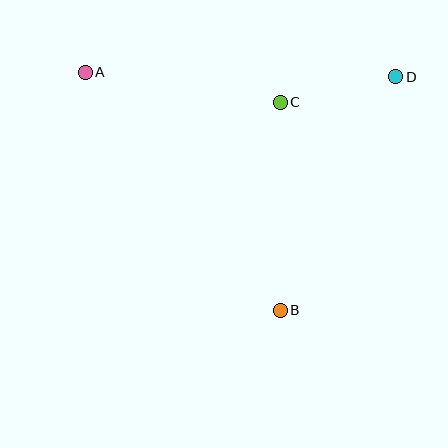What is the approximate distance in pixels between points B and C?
The distance between B and C is approximately 208 pixels.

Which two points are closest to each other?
Points C and D are closest to each other.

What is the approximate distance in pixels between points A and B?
The distance between A and B is approximately 308 pixels.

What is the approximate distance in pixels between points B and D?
The distance between B and D is approximately 261 pixels.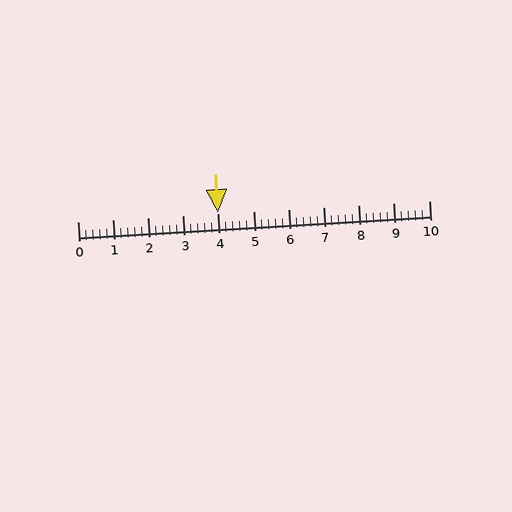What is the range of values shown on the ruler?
The ruler shows values from 0 to 10.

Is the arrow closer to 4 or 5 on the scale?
The arrow is closer to 4.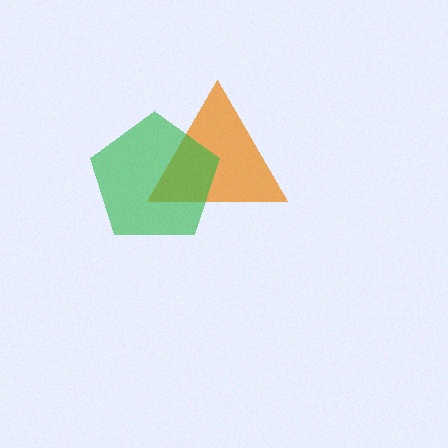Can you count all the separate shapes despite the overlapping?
Yes, there are 2 separate shapes.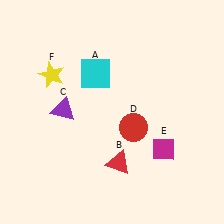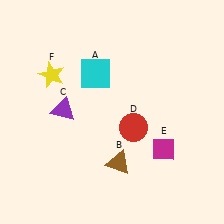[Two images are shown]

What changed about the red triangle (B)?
In Image 1, B is red. In Image 2, it changed to brown.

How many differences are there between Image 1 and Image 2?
There is 1 difference between the two images.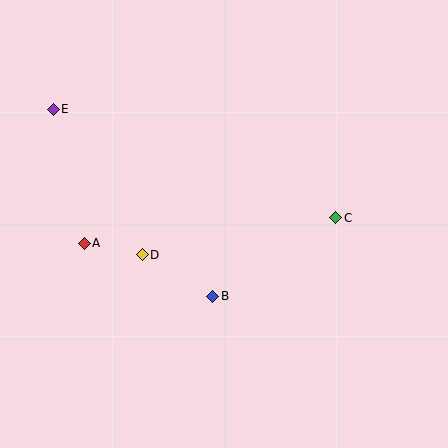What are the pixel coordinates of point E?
Point E is at (53, 109).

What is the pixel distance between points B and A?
The distance between B and A is 139 pixels.